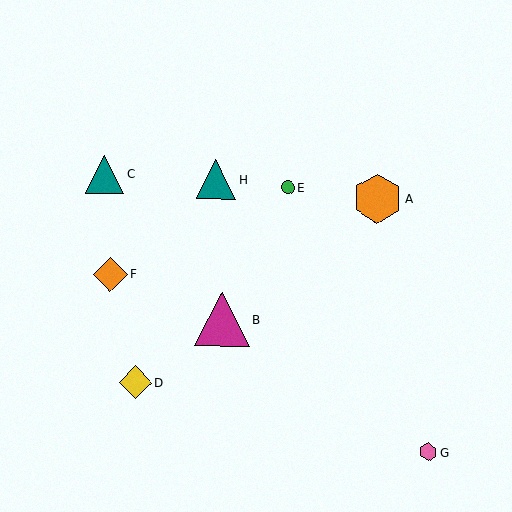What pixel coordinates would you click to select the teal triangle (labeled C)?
Click at (105, 174) to select the teal triangle C.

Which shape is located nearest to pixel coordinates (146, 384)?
The yellow diamond (labeled D) at (135, 382) is nearest to that location.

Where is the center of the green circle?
The center of the green circle is at (288, 188).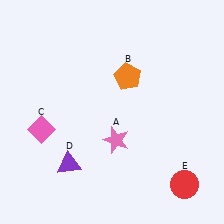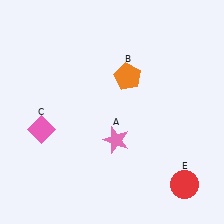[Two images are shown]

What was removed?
The purple triangle (D) was removed in Image 2.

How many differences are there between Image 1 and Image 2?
There is 1 difference between the two images.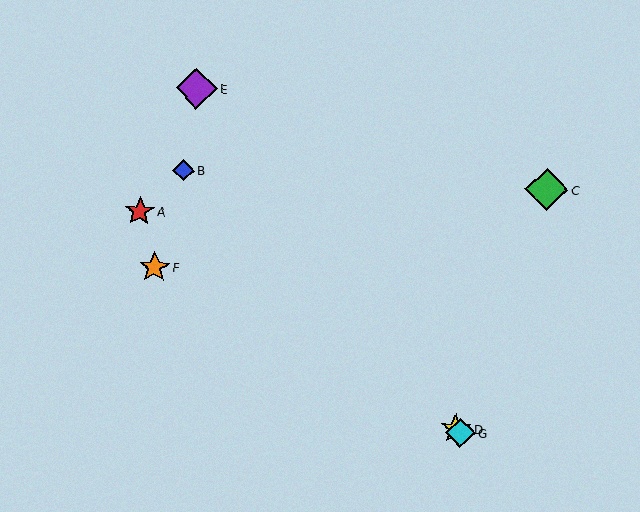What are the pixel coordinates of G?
Object G is at (460, 433).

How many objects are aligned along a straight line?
3 objects (B, D, G) are aligned along a straight line.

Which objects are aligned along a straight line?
Objects B, D, G are aligned along a straight line.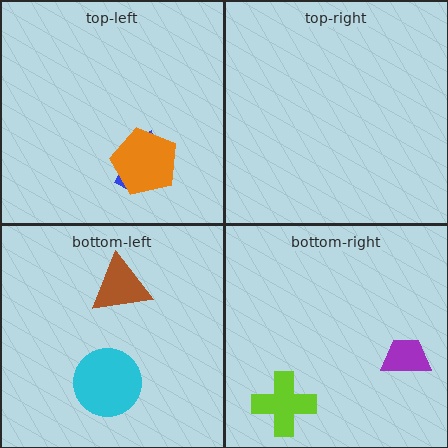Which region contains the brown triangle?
The bottom-left region.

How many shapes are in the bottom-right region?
2.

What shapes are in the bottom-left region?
The brown triangle, the cyan circle.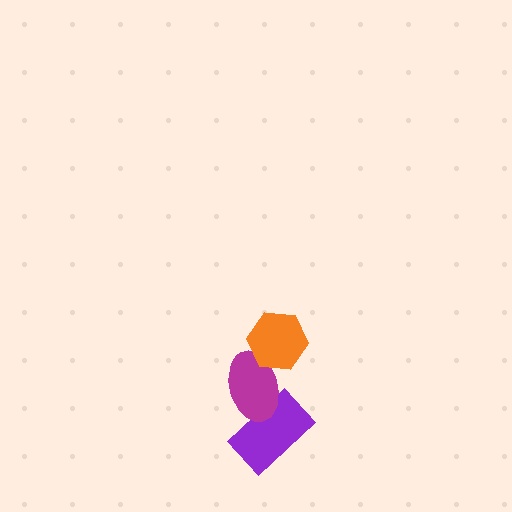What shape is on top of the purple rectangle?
The magenta ellipse is on top of the purple rectangle.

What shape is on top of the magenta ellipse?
The orange hexagon is on top of the magenta ellipse.